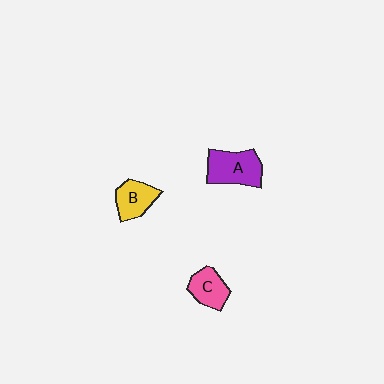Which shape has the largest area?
Shape A (purple).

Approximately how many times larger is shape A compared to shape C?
Approximately 1.4 times.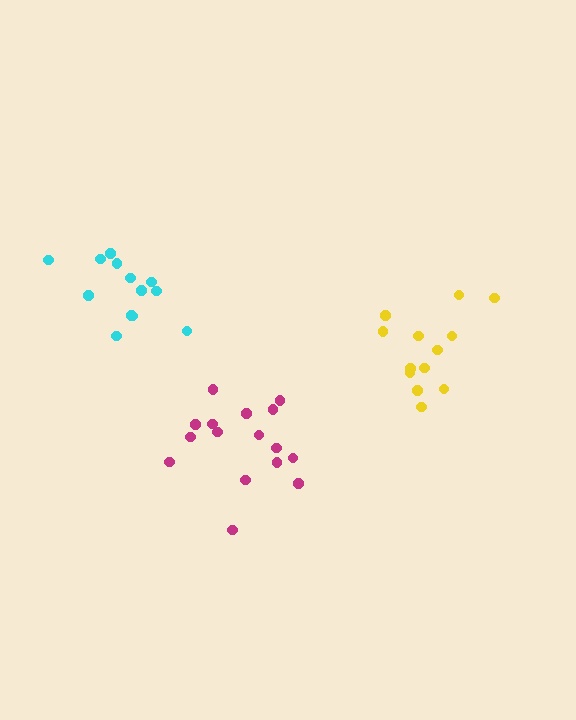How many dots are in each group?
Group 1: 13 dots, Group 2: 13 dots, Group 3: 16 dots (42 total).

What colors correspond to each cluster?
The clusters are colored: yellow, cyan, magenta.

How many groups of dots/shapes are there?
There are 3 groups.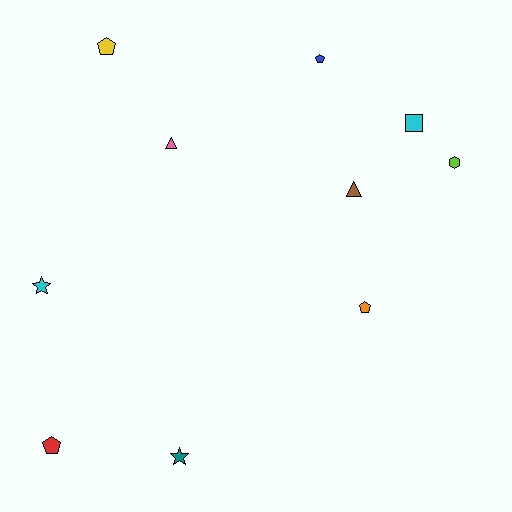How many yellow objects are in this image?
There is 1 yellow object.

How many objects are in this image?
There are 10 objects.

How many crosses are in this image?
There are no crosses.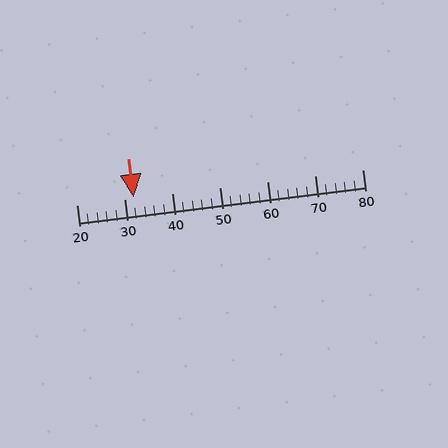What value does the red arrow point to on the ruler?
The red arrow points to approximately 32.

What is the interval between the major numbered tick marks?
The major tick marks are spaced 10 units apart.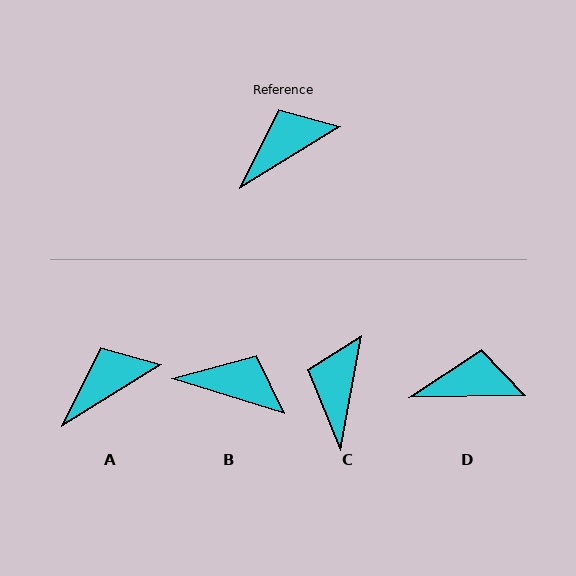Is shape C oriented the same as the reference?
No, it is off by about 48 degrees.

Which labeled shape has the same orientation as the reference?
A.